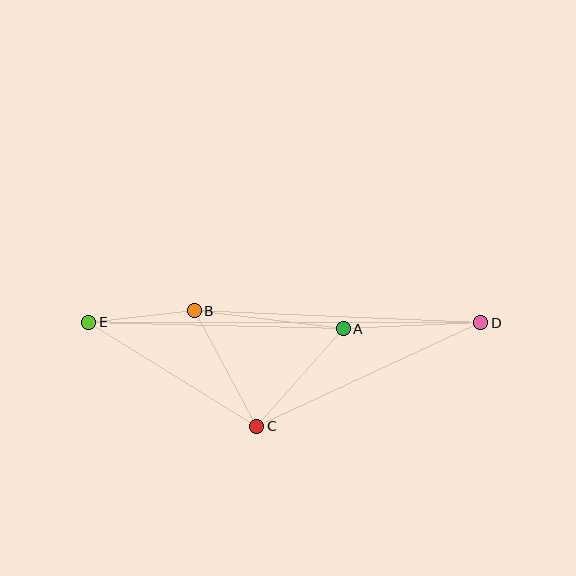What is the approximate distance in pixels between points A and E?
The distance between A and E is approximately 255 pixels.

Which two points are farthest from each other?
Points D and E are farthest from each other.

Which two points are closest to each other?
Points B and E are closest to each other.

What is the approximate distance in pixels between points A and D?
The distance between A and D is approximately 138 pixels.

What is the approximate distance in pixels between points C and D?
The distance between C and D is approximately 247 pixels.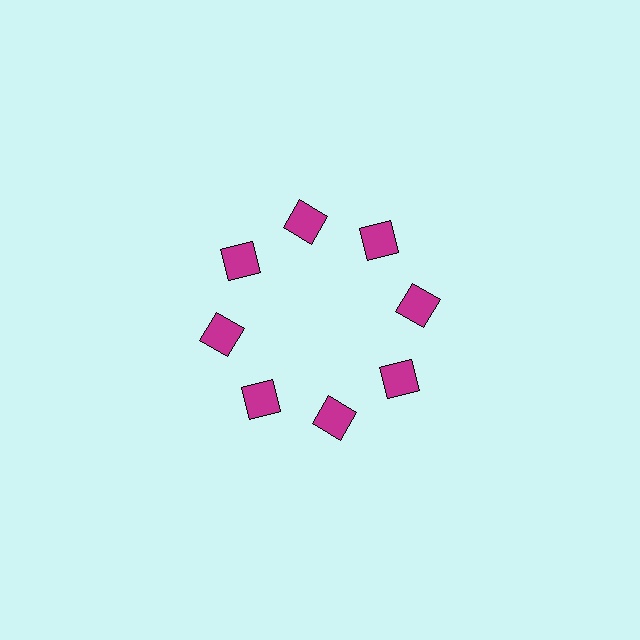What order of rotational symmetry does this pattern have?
This pattern has 8-fold rotational symmetry.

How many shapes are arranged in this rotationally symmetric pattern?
There are 8 shapes, arranged in 8 groups of 1.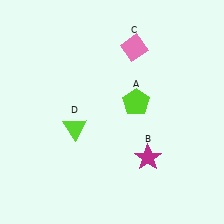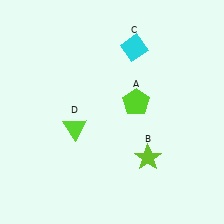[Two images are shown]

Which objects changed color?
B changed from magenta to lime. C changed from pink to cyan.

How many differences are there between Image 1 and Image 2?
There are 2 differences between the two images.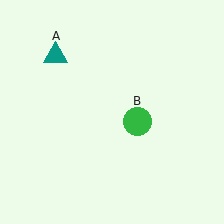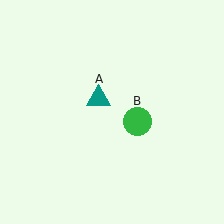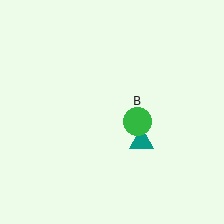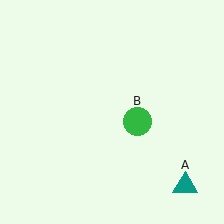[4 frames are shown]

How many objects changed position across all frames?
1 object changed position: teal triangle (object A).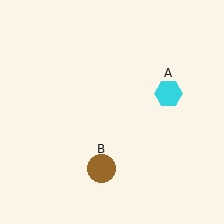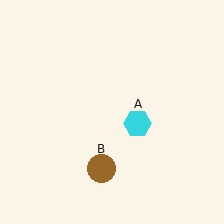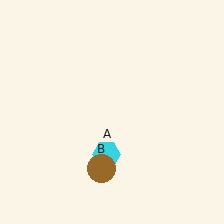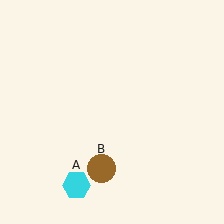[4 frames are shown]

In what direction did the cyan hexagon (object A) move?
The cyan hexagon (object A) moved down and to the left.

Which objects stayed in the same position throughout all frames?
Brown circle (object B) remained stationary.